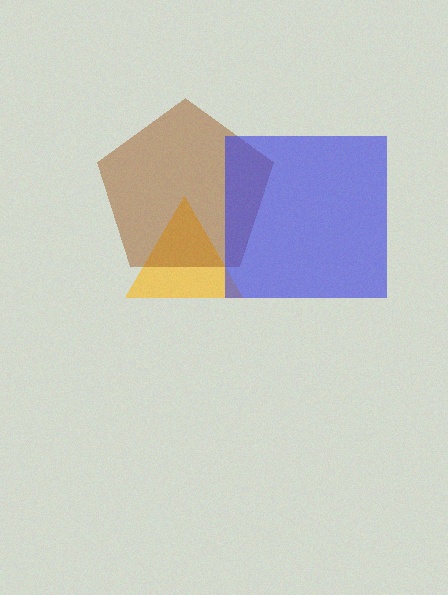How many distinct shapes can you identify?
There are 3 distinct shapes: a yellow triangle, a brown pentagon, a blue square.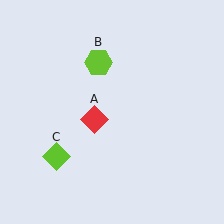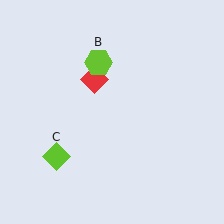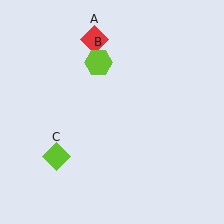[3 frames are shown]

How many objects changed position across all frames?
1 object changed position: red diamond (object A).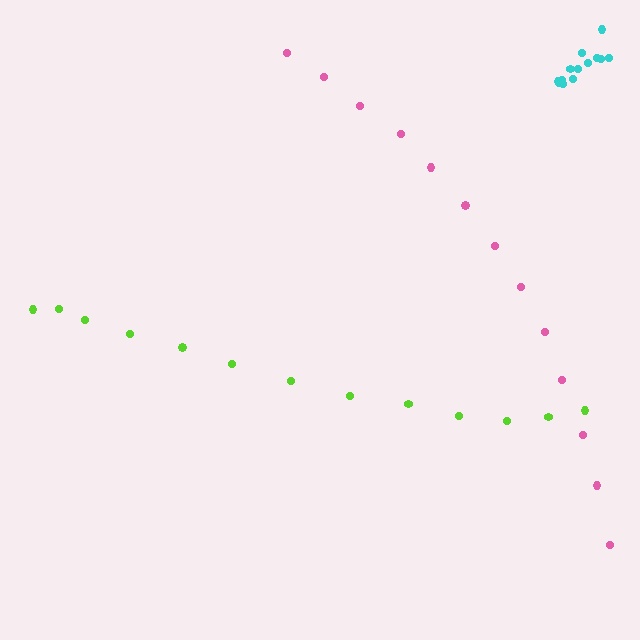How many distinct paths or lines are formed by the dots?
There are 3 distinct paths.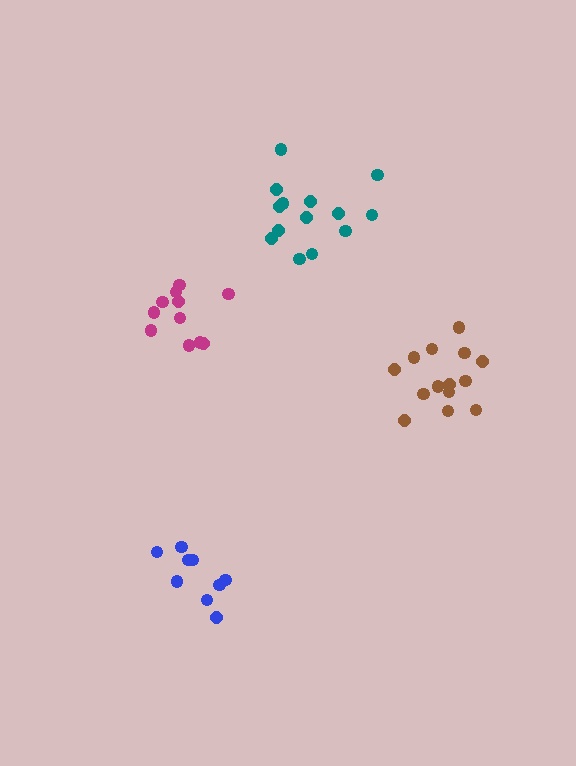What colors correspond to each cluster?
The clusters are colored: magenta, brown, teal, blue.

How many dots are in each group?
Group 1: 11 dots, Group 2: 14 dots, Group 3: 14 dots, Group 4: 9 dots (48 total).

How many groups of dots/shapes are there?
There are 4 groups.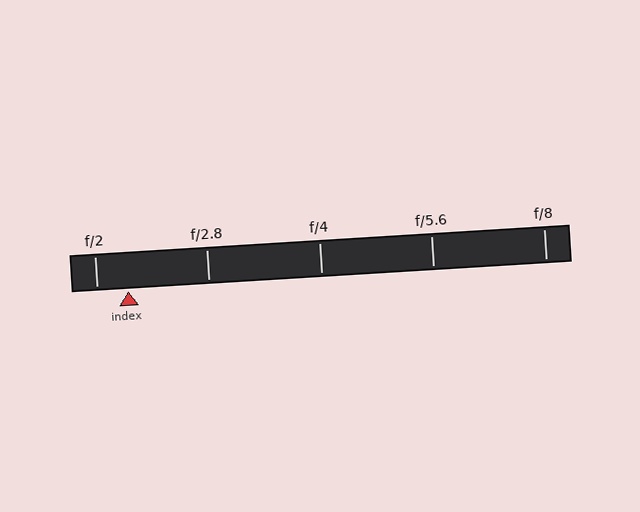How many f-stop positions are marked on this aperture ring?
There are 5 f-stop positions marked.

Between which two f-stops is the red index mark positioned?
The index mark is between f/2 and f/2.8.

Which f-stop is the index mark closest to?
The index mark is closest to f/2.